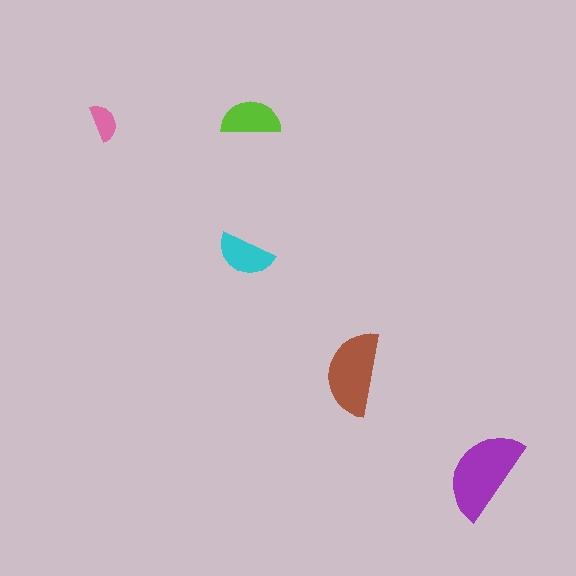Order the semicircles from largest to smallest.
the purple one, the brown one, the lime one, the cyan one, the pink one.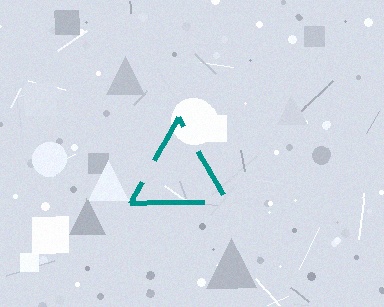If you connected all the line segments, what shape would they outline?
They would outline a triangle.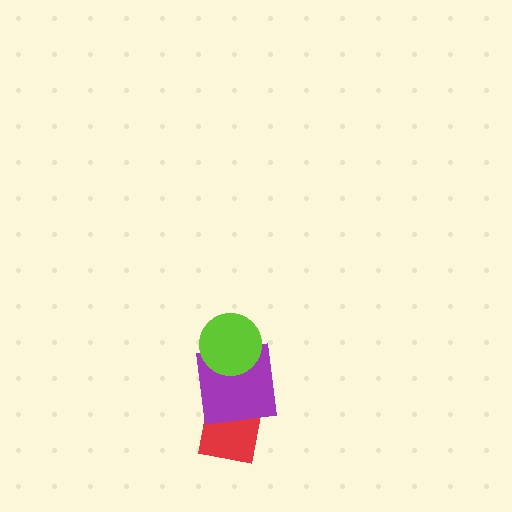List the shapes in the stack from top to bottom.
From top to bottom: the lime circle, the purple square, the red square.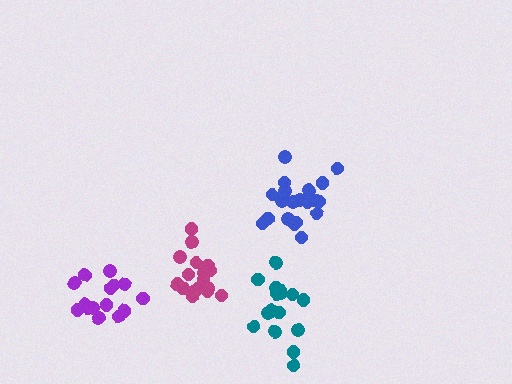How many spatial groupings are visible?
There are 4 spatial groupings.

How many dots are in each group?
Group 1: 16 dots, Group 2: 15 dots, Group 3: 20 dots, Group 4: 16 dots (67 total).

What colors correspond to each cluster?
The clusters are colored: magenta, purple, blue, teal.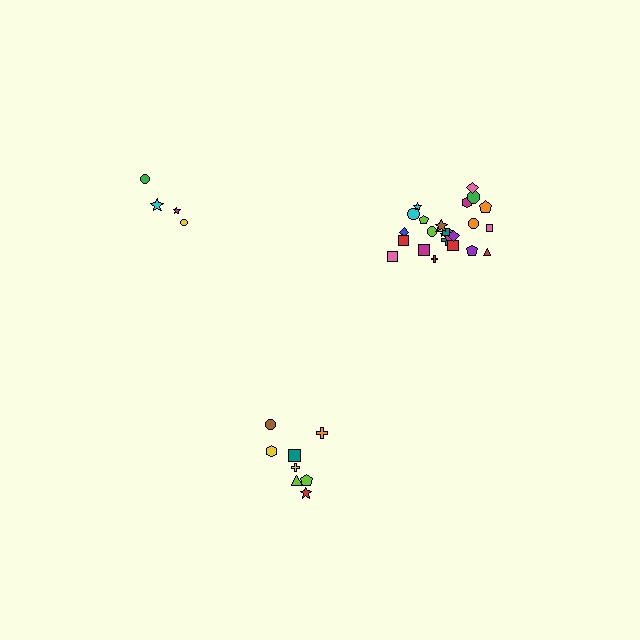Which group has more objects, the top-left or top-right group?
The top-right group.